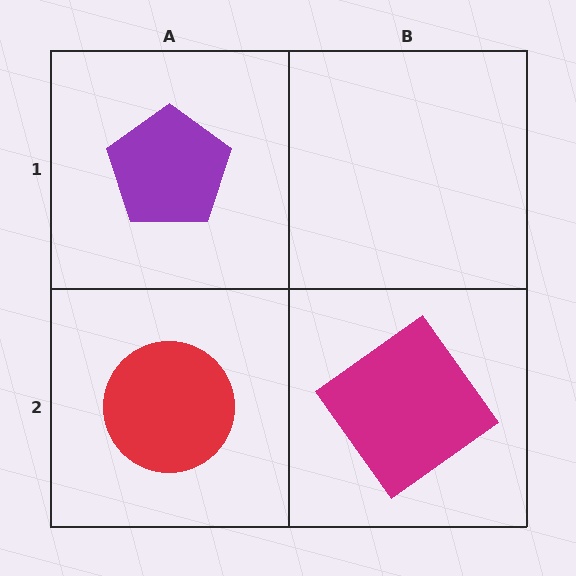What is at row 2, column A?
A red circle.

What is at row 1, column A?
A purple pentagon.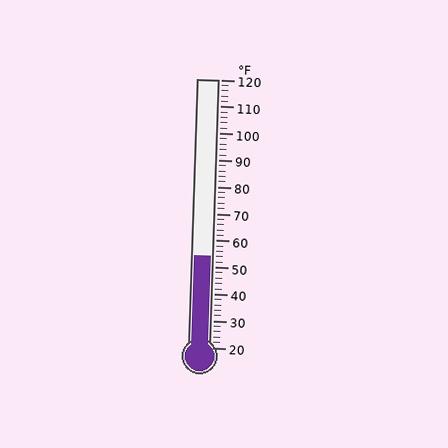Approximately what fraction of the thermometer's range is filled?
The thermometer is filled to approximately 35% of its range.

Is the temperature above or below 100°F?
The temperature is below 100°F.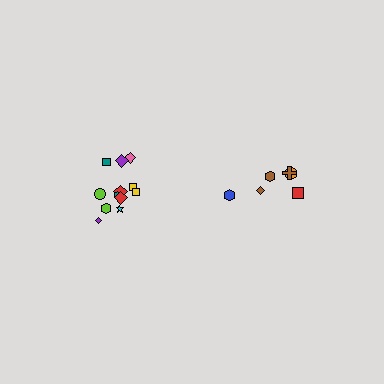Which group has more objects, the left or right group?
The left group.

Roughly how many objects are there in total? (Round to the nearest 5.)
Roughly 20 objects in total.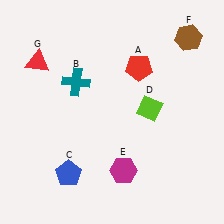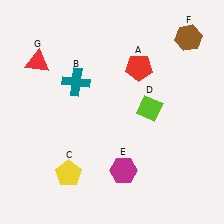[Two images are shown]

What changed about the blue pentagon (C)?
In Image 1, C is blue. In Image 2, it changed to yellow.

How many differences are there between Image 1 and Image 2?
There is 1 difference between the two images.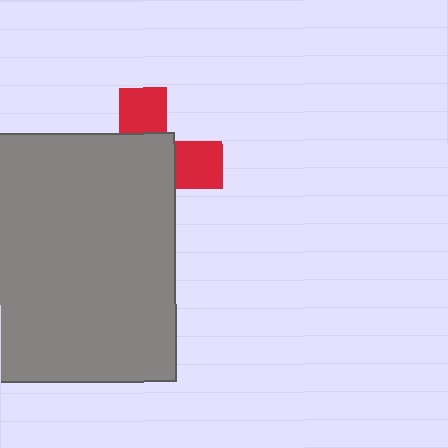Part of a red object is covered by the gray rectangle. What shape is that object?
It is a cross.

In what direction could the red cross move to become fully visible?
The red cross could move toward the upper-right. That would shift it out from behind the gray rectangle entirely.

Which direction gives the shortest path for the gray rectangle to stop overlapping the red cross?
Moving toward the lower-left gives the shortest separation.